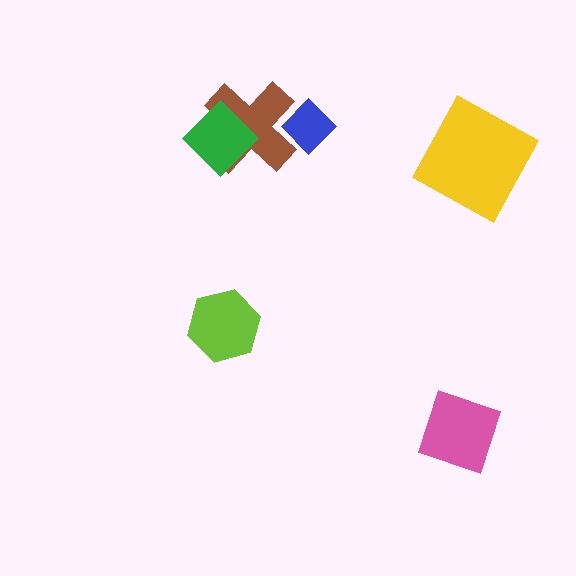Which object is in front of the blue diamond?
The brown cross is in front of the blue diamond.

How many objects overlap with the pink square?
0 objects overlap with the pink square.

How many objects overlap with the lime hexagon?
0 objects overlap with the lime hexagon.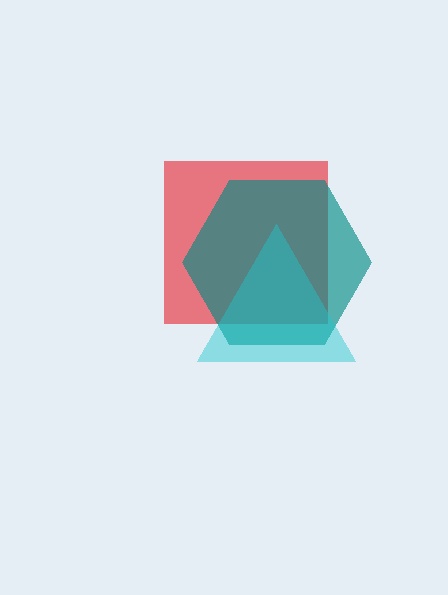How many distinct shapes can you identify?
There are 3 distinct shapes: a red square, a teal hexagon, a cyan triangle.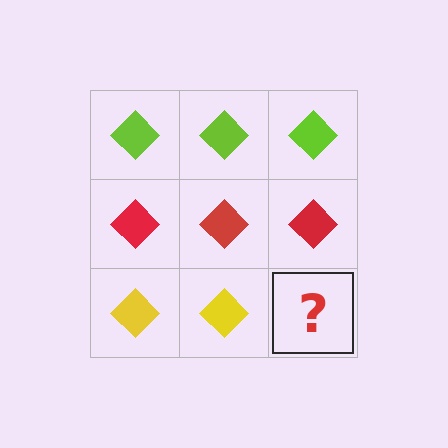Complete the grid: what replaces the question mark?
The question mark should be replaced with a yellow diamond.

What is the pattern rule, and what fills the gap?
The rule is that each row has a consistent color. The gap should be filled with a yellow diamond.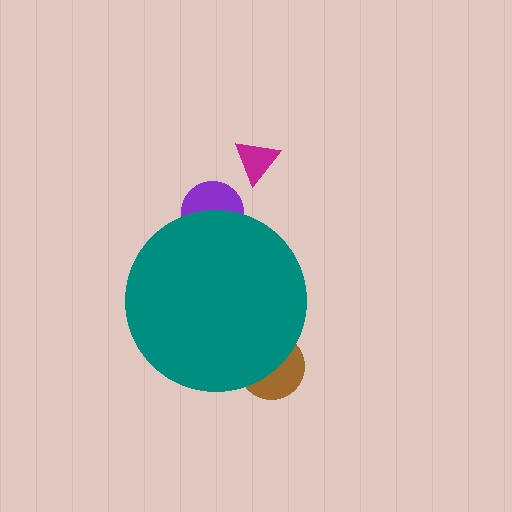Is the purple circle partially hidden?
Yes, the purple circle is partially hidden behind the teal circle.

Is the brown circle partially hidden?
Yes, the brown circle is partially hidden behind the teal circle.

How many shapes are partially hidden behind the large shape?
2 shapes are partially hidden.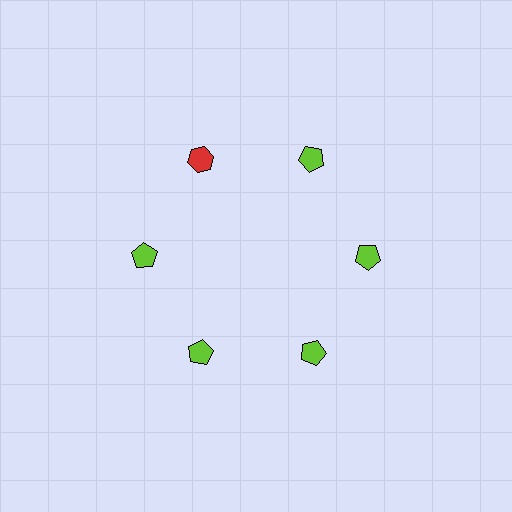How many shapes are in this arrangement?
There are 6 shapes arranged in a ring pattern.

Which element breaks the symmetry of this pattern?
The red hexagon at roughly the 11 o'clock position breaks the symmetry. All other shapes are lime pentagons.